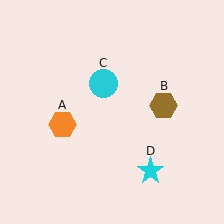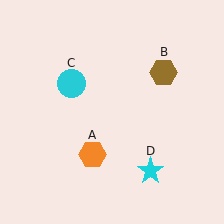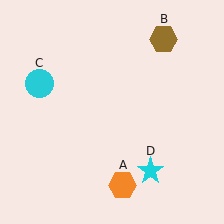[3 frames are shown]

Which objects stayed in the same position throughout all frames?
Cyan star (object D) remained stationary.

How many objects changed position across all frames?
3 objects changed position: orange hexagon (object A), brown hexagon (object B), cyan circle (object C).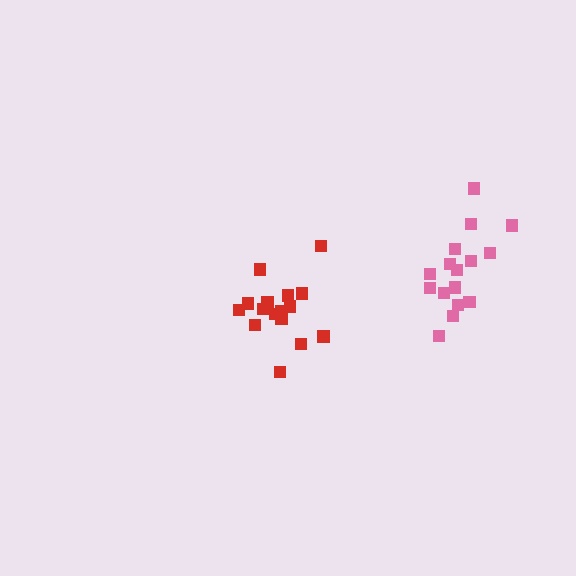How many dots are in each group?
Group 1: 16 dots, Group 2: 16 dots (32 total).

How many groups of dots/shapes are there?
There are 2 groups.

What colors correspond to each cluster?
The clusters are colored: pink, red.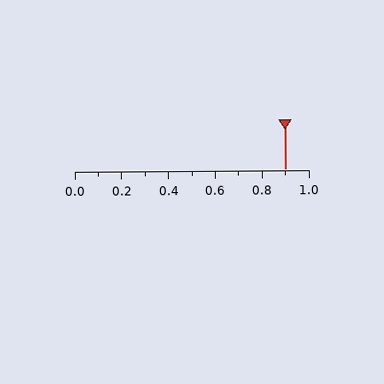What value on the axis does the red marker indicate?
The marker indicates approximately 0.9.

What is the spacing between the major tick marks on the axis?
The major ticks are spaced 0.2 apart.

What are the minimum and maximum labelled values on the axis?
The axis runs from 0.0 to 1.0.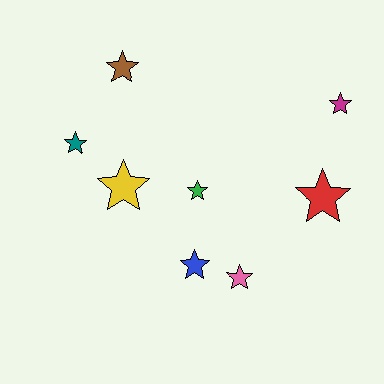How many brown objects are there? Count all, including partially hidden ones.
There is 1 brown object.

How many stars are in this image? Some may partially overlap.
There are 8 stars.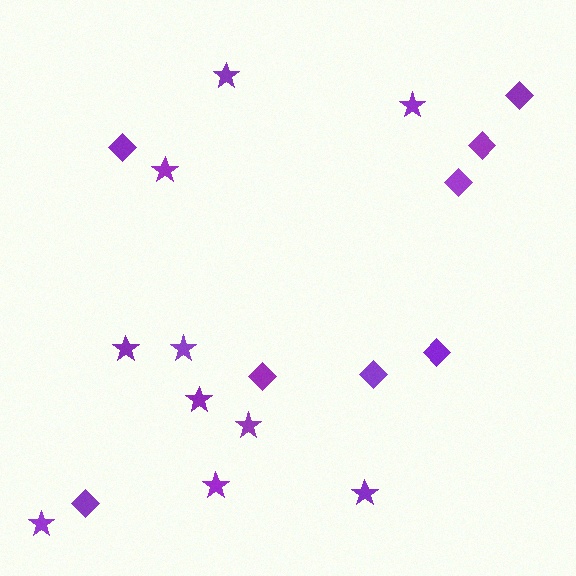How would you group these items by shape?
There are 2 groups: one group of diamonds (8) and one group of stars (10).